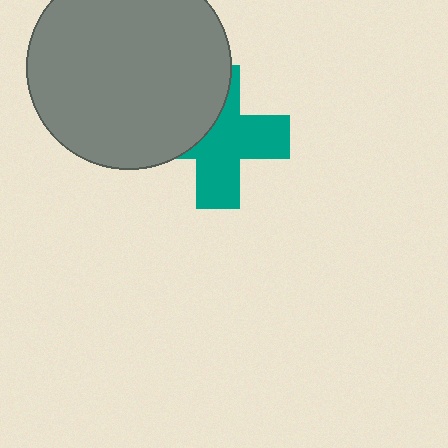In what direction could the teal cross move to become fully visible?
The teal cross could move right. That would shift it out from behind the gray circle entirely.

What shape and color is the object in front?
The object in front is a gray circle.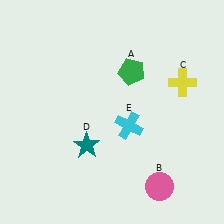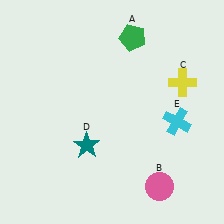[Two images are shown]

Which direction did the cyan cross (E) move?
The cyan cross (E) moved right.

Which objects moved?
The objects that moved are: the green pentagon (A), the cyan cross (E).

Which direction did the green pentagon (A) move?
The green pentagon (A) moved up.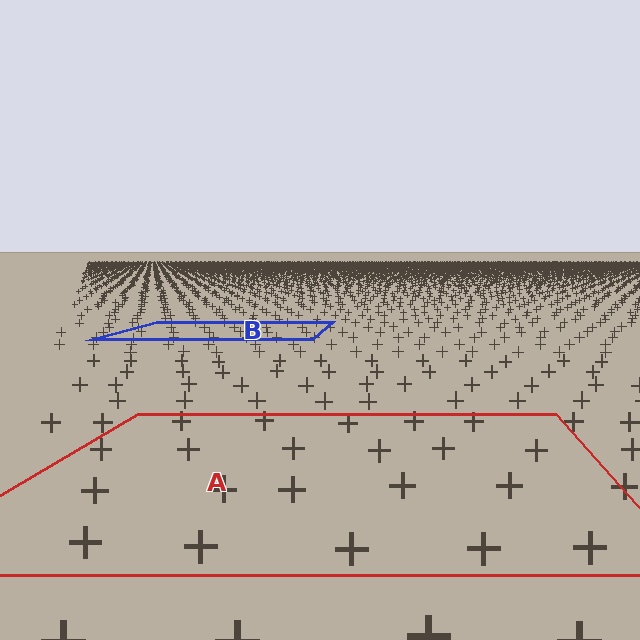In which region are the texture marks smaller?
The texture marks are smaller in region B, because it is farther away.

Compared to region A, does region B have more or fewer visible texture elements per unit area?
Region B has more texture elements per unit area — they are packed more densely because it is farther away.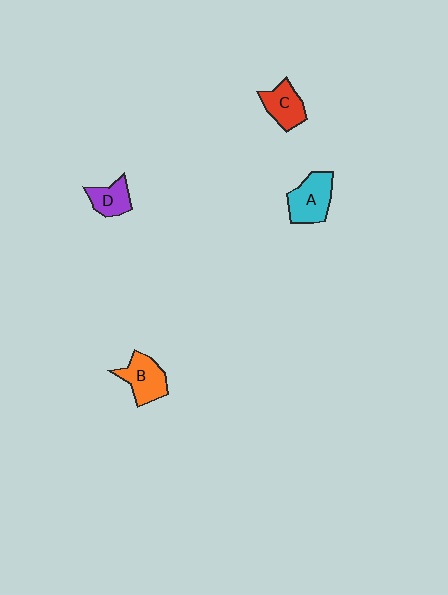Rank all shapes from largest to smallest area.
From largest to smallest: A (cyan), B (orange), C (red), D (purple).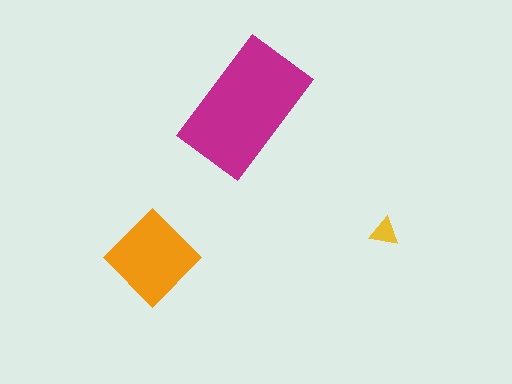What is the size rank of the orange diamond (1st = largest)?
2nd.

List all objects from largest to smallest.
The magenta rectangle, the orange diamond, the yellow triangle.